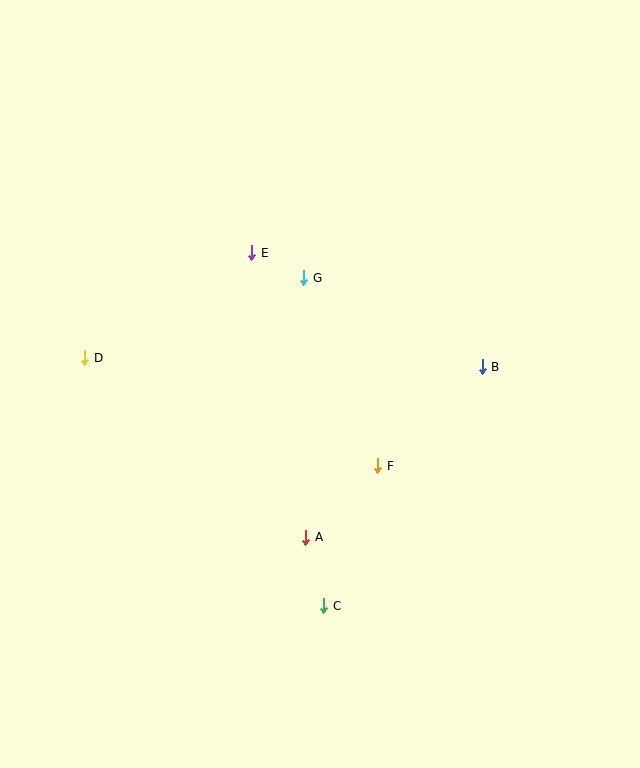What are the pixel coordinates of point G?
Point G is at (304, 278).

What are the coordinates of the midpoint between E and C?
The midpoint between E and C is at (288, 429).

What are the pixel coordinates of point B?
Point B is at (482, 367).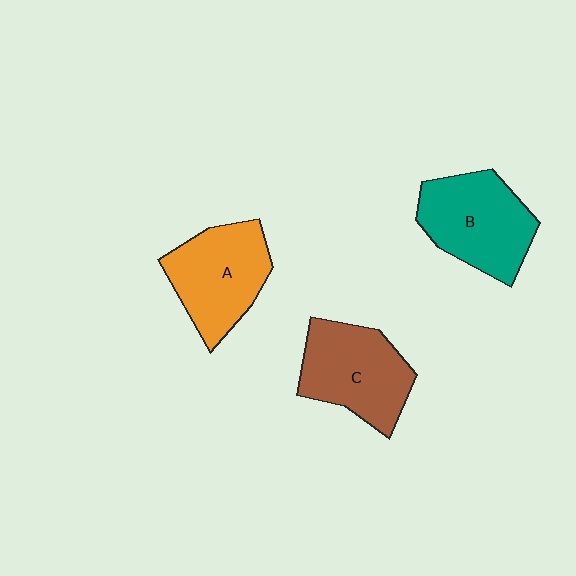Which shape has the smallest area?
Shape A (orange).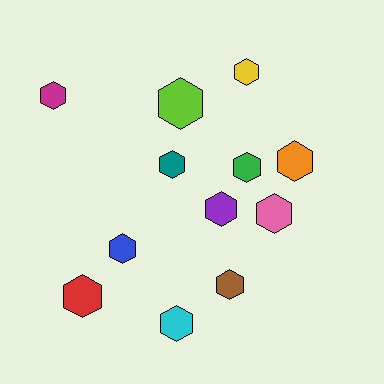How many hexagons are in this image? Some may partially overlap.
There are 12 hexagons.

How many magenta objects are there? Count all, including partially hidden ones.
There is 1 magenta object.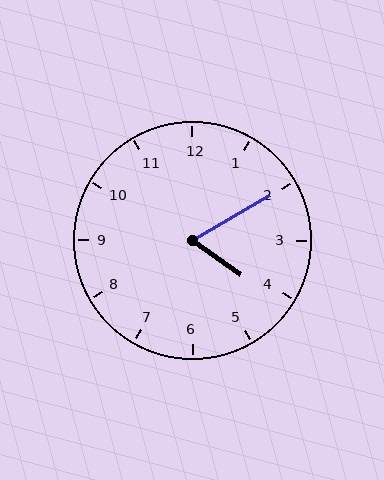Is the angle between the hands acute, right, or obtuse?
It is acute.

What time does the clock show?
4:10.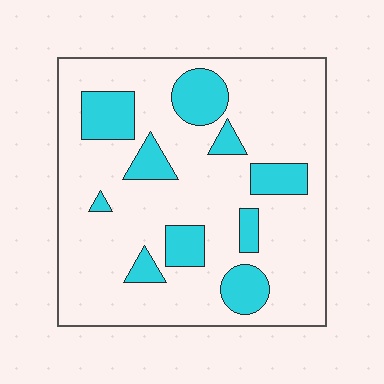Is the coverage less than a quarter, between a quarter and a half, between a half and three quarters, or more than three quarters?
Less than a quarter.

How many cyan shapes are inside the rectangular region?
10.